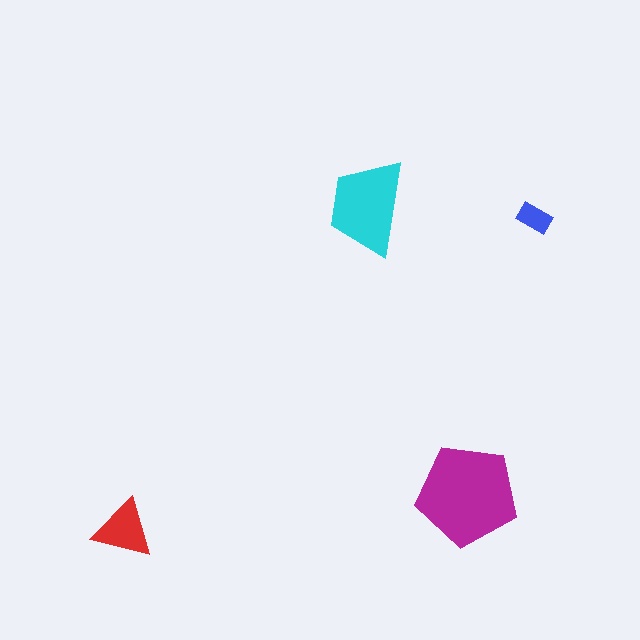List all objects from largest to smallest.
The magenta pentagon, the cyan trapezoid, the red triangle, the blue rectangle.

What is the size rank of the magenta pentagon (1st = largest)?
1st.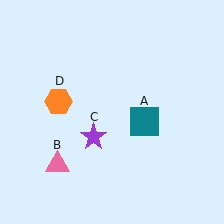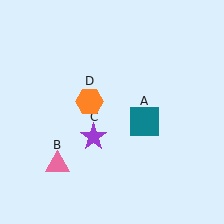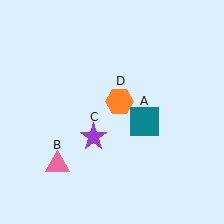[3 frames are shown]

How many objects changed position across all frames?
1 object changed position: orange hexagon (object D).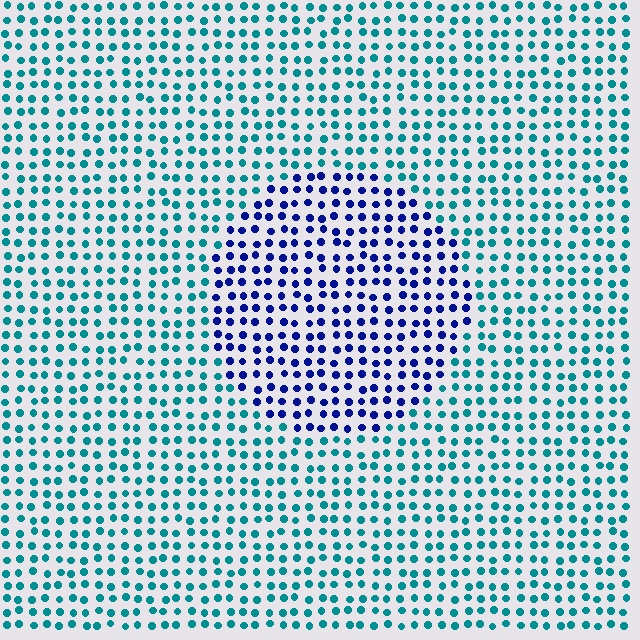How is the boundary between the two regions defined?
The boundary is defined purely by a slight shift in hue (about 53 degrees). Spacing, size, and orientation are identical on both sides.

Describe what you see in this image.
The image is filled with small teal elements in a uniform arrangement. A circle-shaped region is visible where the elements are tinted to a slightly different hue, forming a subtle color boundary.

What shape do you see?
I see a circle.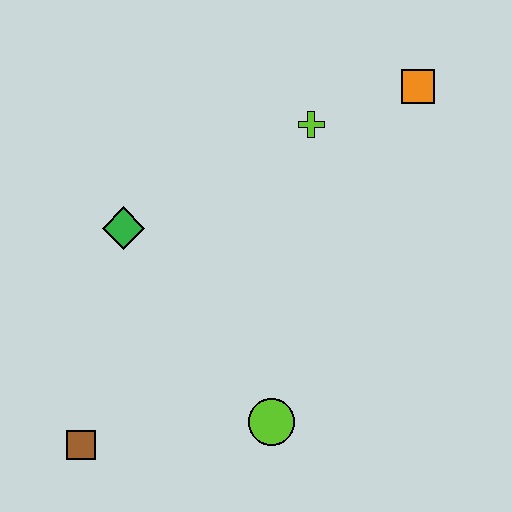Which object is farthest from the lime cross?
The brown square is farthest from the lime cross.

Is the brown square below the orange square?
Yes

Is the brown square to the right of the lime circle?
No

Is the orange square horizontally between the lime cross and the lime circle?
No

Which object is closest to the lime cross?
The orange square is closest to the lime cross.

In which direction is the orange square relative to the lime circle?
The orange square is above the lime circle.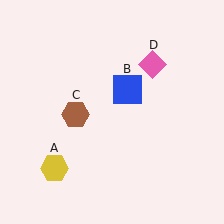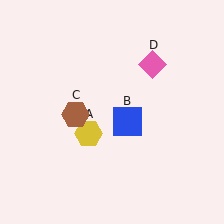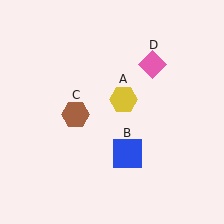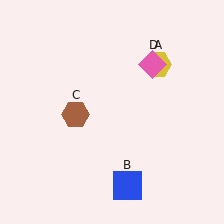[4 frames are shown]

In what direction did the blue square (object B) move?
The blue square (object B) moved down.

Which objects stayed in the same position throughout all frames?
Brown hexagon (object C) and pink diamond (object D) remained stationary.